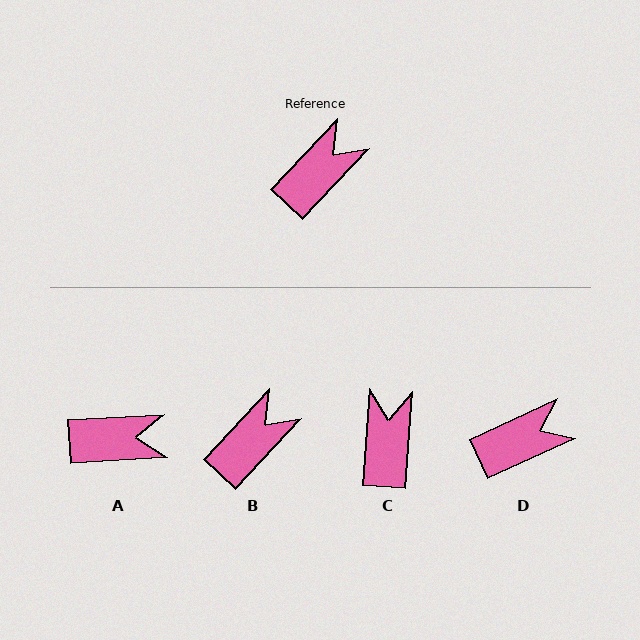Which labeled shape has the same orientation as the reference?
B.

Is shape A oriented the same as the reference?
No, it is off by about 44 degrees.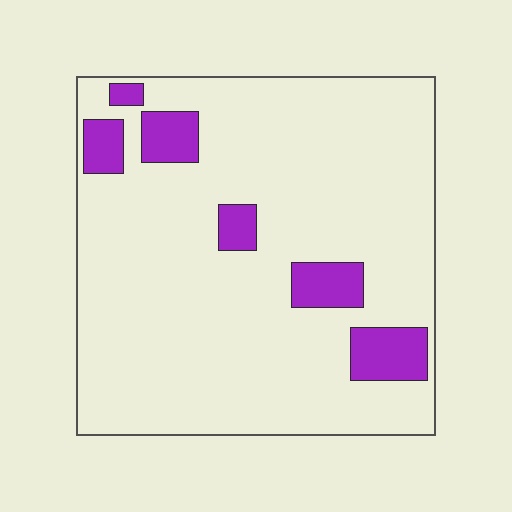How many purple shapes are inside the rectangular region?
6.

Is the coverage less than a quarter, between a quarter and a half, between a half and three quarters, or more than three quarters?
Less than a quarter.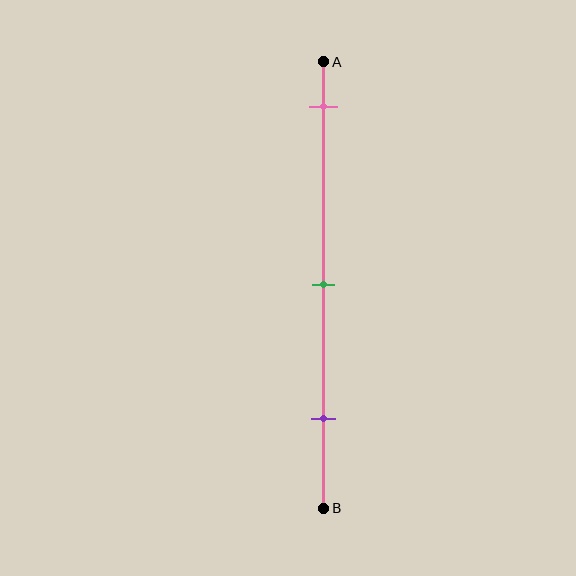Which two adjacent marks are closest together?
The green and purple marks are the closest adjacent pair.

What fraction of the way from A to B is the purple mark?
The purple mark is approximately 80% (0.8) of the way from A to B.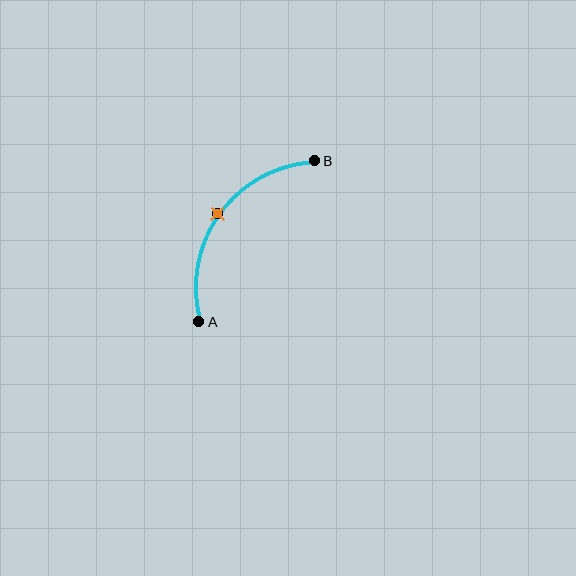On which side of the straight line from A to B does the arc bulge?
The arc bulges above and to the left of the straight line connecting A and B.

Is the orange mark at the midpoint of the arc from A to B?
Yes. The orange mark lies on the arc at equal arc-length from both A and B — it is the arc midpoint.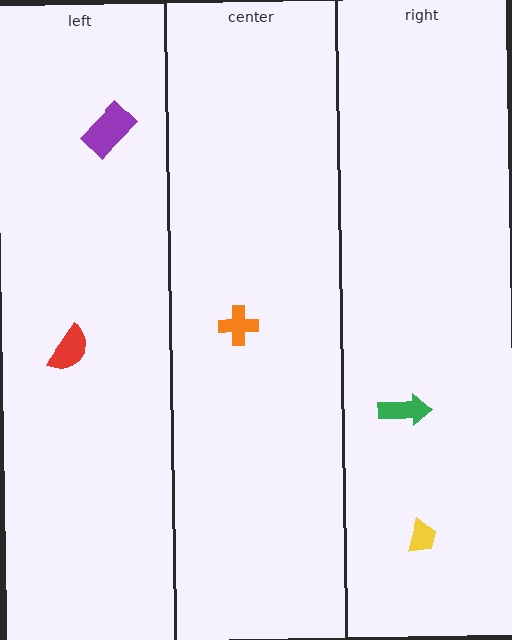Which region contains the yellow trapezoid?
The right region.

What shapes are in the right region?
The yellow trapezoid, the green arrow.